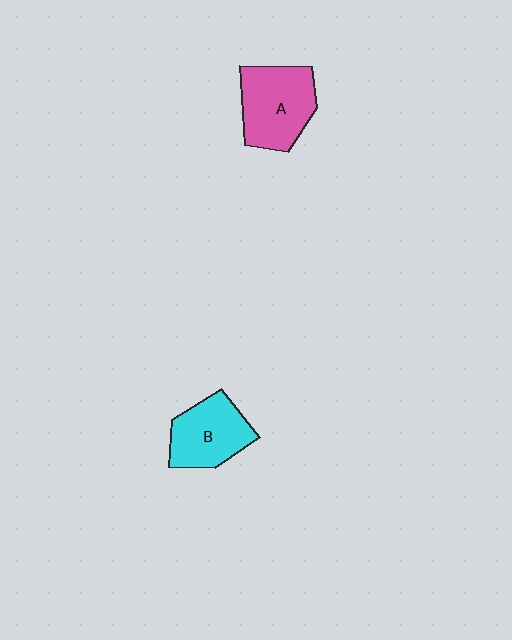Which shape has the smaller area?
Shape B (cyan).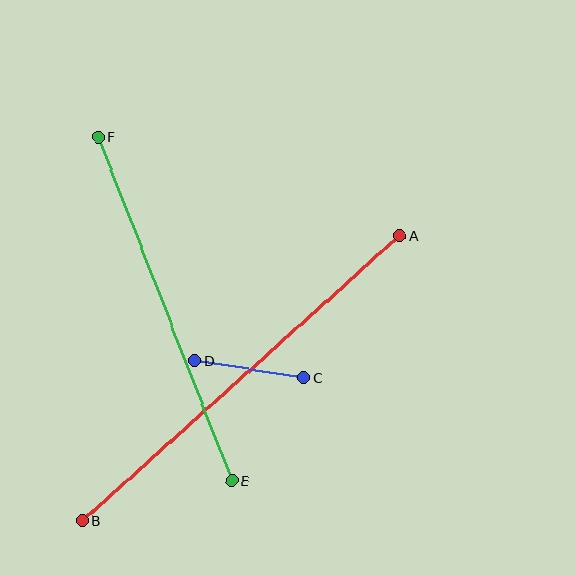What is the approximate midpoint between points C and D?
The midpoint is at approximately (249, 369) pixels.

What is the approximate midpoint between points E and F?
The midpoint is at approximately (165, 309) pixels.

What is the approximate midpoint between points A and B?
The midpoint is at approximately (241, 378) pixels.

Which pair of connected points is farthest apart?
Points A and B are farthest apart.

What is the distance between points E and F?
The distance is approximately 369 pixels.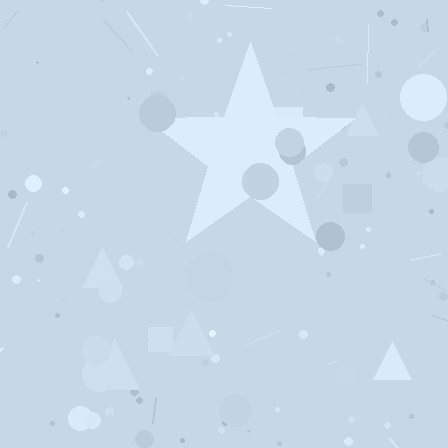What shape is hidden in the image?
A star is hidden in the image.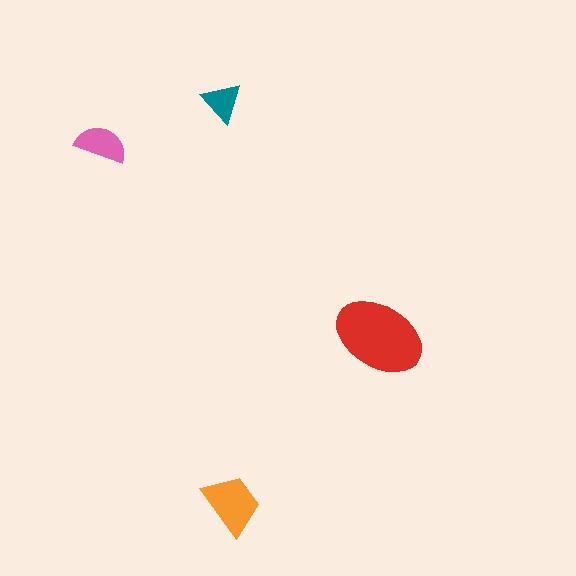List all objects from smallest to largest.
The teal triangle, the pink semicircle, the orange trapezoid, the red ellipse.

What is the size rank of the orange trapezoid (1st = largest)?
2nd.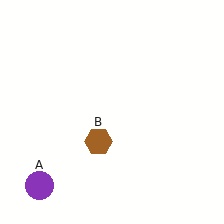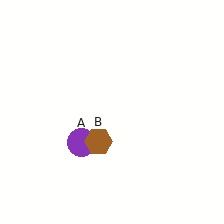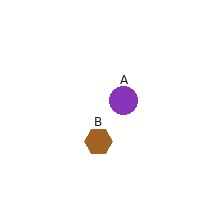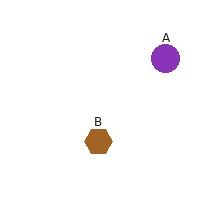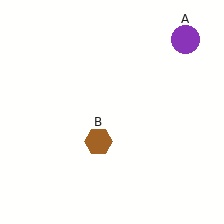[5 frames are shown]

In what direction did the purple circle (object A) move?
The purple circle (object A) moved up and to the right.